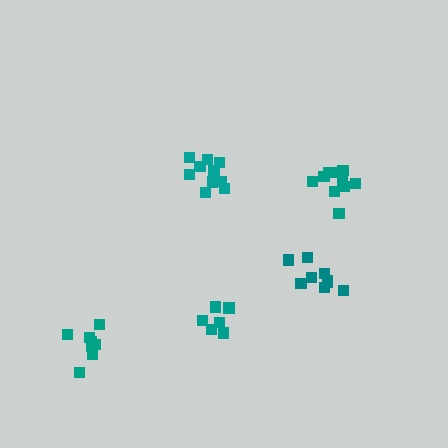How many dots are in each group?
Group 1: 10 dots, Group 2: 8 dots, Group 3: 6 dots, Group 4: 10 dots, Group 5: 10 dots (44 total).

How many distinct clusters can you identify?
There are 5 distinct clusters.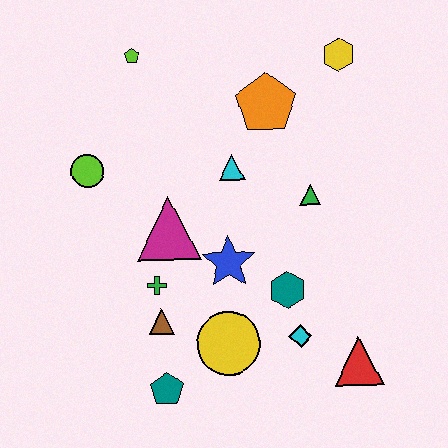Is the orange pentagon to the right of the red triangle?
No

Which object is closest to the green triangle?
The cyan triangle is closest to the green triangle.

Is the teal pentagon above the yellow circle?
No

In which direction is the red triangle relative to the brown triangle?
The red triangle is to the right of the brown triangle.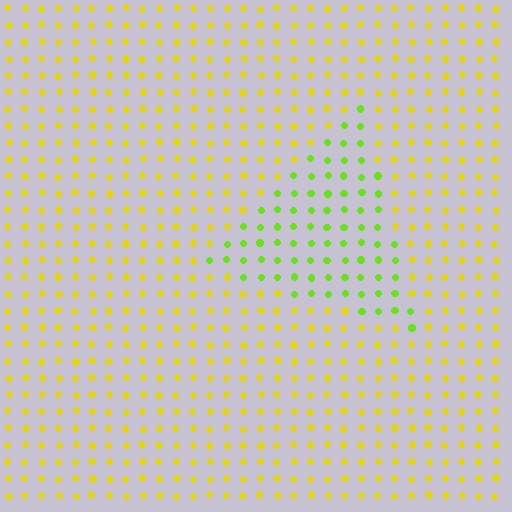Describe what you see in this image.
The image is filled with small yellow elements in a uniform arrangement. A triangle-shaped region is visible where the elements are tinted to a slightly different hue, forming a subtle color boundary.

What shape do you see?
I see a triangle.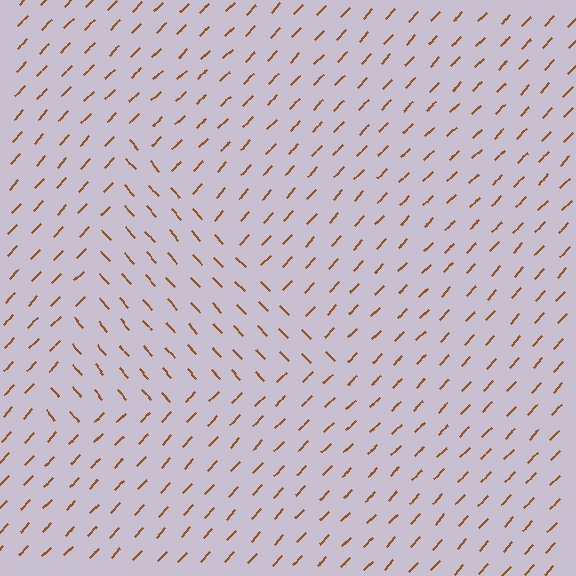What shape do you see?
I see a triangle.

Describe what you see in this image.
The image is filled with small brown line segments. A triangle region in the image has lines oriented differently from the surrounding lines, creating a visible texture boundary.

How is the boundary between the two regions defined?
The boundary is defined purely by a change in line orientation (approximately 86 degrees difference). All lines are the same color and thickness.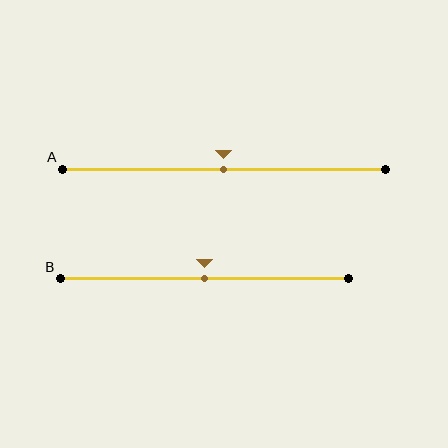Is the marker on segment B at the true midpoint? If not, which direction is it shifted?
Yes, the marker on segment B is at the true midpoint.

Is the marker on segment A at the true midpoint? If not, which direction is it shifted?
Yes, the marker on segment A is at the true midpoint.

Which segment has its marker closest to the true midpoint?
Segment A has its marker closest to the true midpoint.